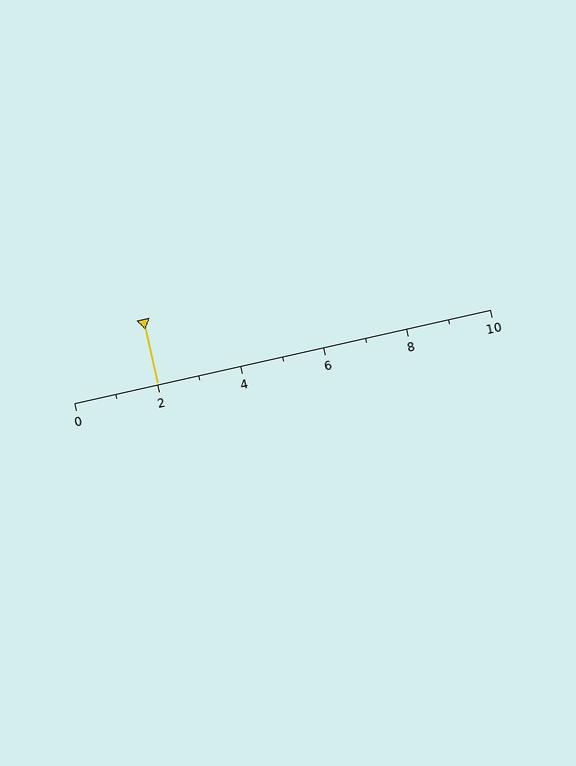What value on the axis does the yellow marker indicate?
The marker indicates approximately 2.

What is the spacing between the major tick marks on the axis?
The major ticks are spaced 2 apart.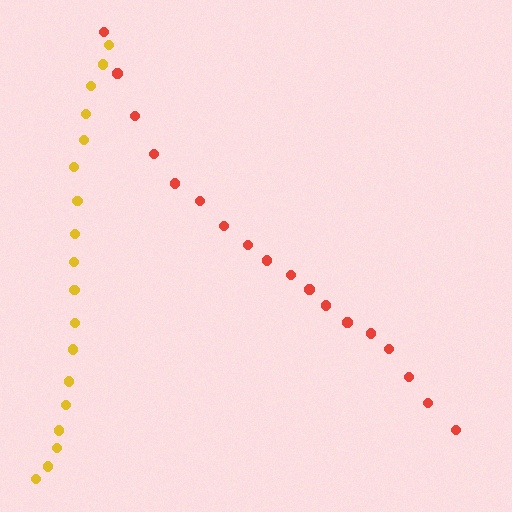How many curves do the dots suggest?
There are 2 distinct paths.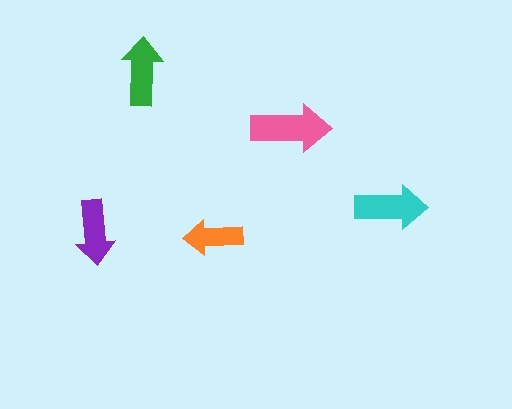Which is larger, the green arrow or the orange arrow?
The green one.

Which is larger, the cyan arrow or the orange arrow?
The cyan one.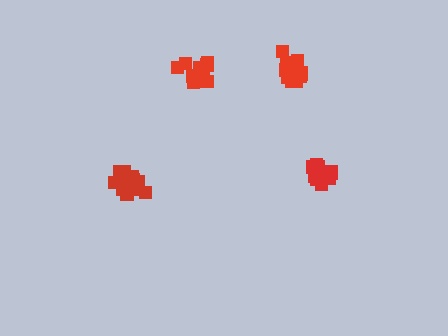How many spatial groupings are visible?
There are 4 spatial groupings.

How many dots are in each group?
Group 1: 14 dots, Group 2: 12 dots, Group 3: 14 dots, Group 4: 15 dots (55 total).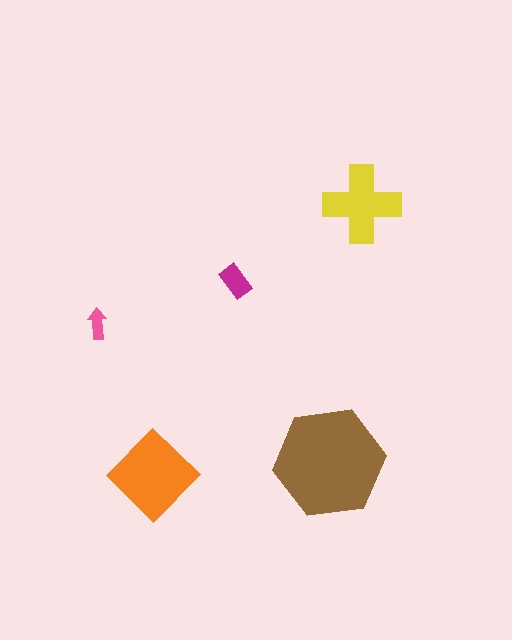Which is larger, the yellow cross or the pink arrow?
The yellow cross.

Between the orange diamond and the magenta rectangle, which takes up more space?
The orange diamond.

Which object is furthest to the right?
The yellow cross is rightmost.